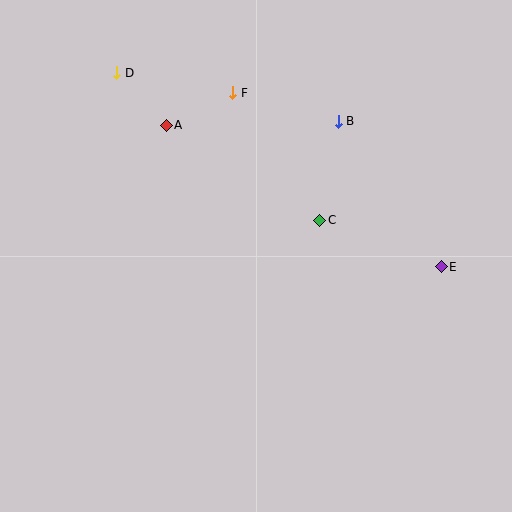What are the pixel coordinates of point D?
Point D is at (117, 73).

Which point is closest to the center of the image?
Point C at (320, 220) is closest to the center.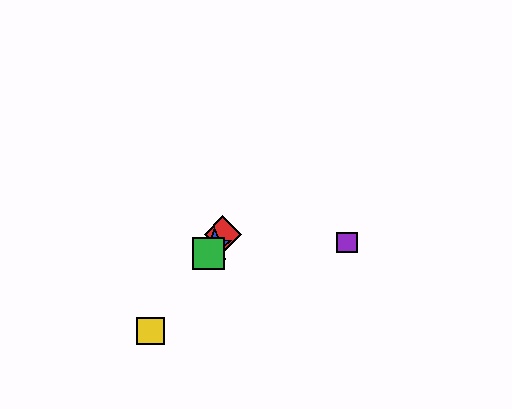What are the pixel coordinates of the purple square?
The purple square is at (347, 242).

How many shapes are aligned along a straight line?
4 shapes (the red diamond, the blue star, the green square, the yellow square) are aligned along a straight line.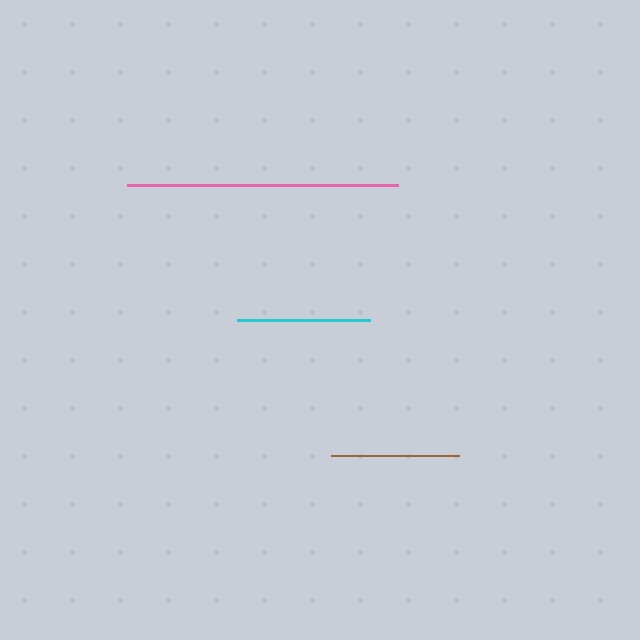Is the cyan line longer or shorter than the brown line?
The cyan line is longer than the brown line.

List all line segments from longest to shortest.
From longest to shortest: pink, cyan, brown.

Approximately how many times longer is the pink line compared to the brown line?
The pink line is approximately 2.1 times the length of the brown line.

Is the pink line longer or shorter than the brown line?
The pink line is longer than the brown line.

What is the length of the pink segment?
The pink segment is approximately 271 pixels long.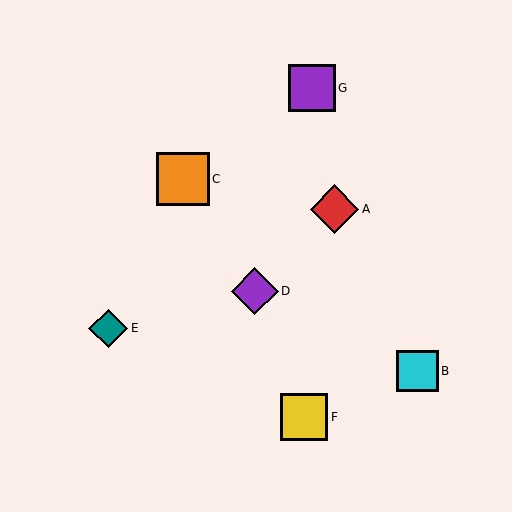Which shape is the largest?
The orange square (labeled C) is the largest.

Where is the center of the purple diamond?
The center of the purple diamond is at (255, 291).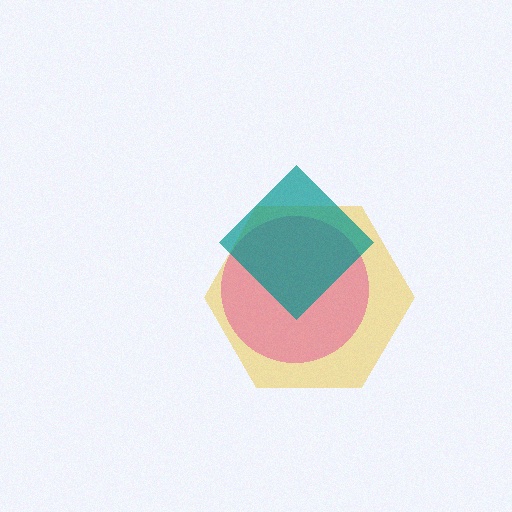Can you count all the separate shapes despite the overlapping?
Yes, there are 3 separate shapes.